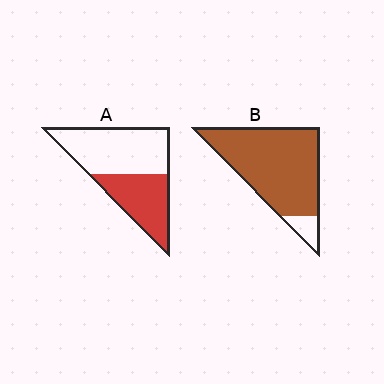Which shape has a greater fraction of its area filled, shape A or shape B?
Shape B.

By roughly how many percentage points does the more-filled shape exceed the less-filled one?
By roughly 50 percentage points (B over A).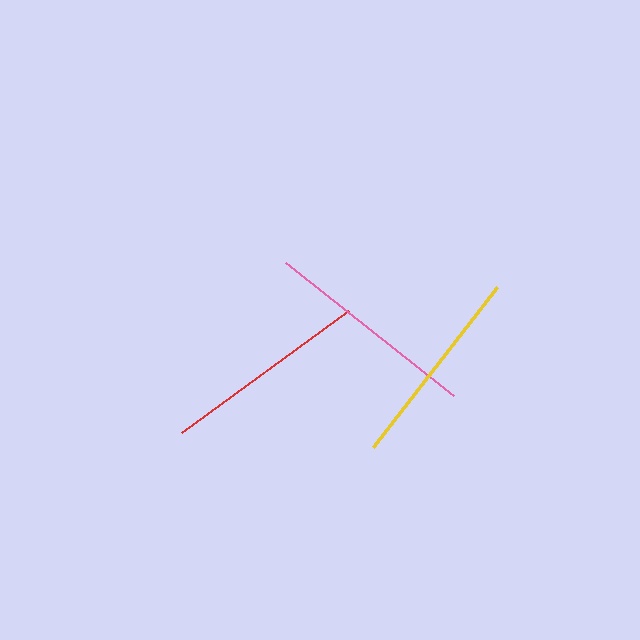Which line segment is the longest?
The pink line is the longest at approximately 214 pixels.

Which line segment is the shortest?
The yellow line is the shortest at approximately 203 pixels.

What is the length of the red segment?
The red segment is approximately 208 pixels long.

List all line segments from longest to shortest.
From longest to shortest: pink, red, yellow.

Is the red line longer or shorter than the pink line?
The pink line is longer than the red line.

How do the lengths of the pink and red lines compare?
The pink and red lines are approximately the same length.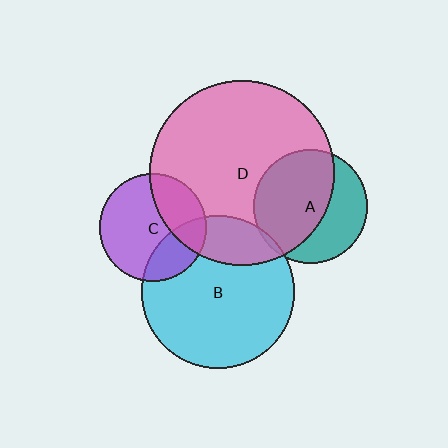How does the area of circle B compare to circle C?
Approximately 2.0 times.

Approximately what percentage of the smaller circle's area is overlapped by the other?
Approximately 20%.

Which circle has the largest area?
Circle D (pink).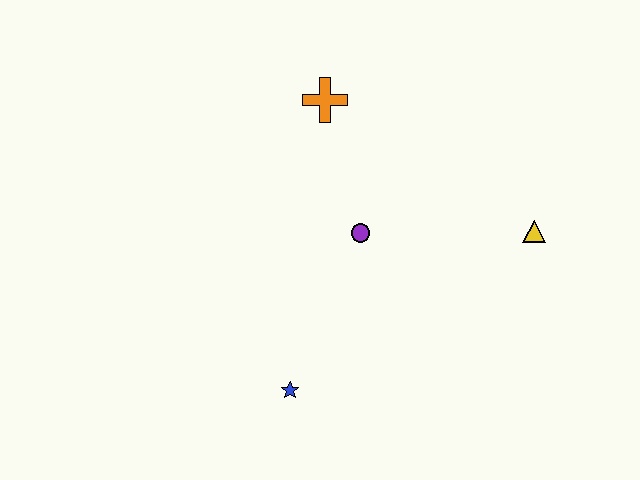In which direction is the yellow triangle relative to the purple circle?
The yellow triangle is to the right of the purple circle.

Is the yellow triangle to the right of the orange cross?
Yes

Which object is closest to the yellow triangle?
The purple circle is closest to the yellow triangle.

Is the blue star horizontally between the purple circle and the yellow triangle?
No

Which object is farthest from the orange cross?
The blue star is farthest from the orange cross.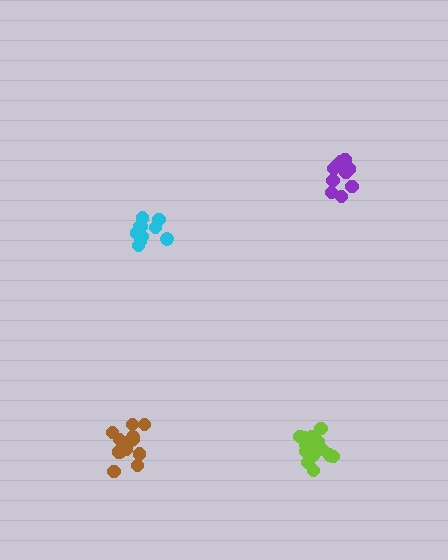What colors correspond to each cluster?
The clusters are colored: cyan, brown, purple, lime.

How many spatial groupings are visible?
There are 4 spatial groupings.